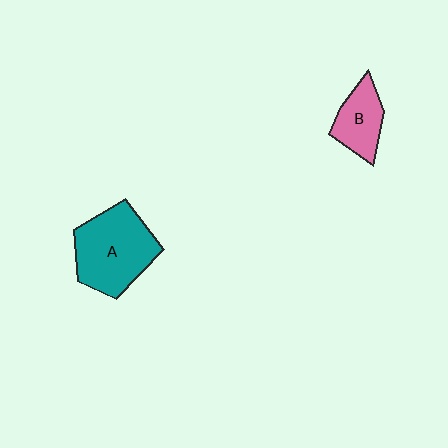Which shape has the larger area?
Shape A (teal).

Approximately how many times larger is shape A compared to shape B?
Approximately 1.9 times.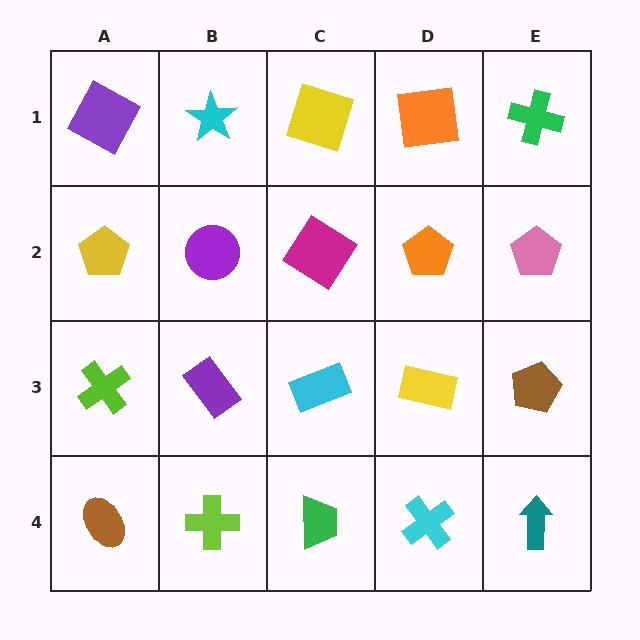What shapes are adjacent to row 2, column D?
An orange square (row 1, column D), a yellow rectangle (row 3, column D), a magenta diamond (row 2, column C), a pink pentagon (row 2, column E).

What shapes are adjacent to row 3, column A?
A yellow pentagon (row 2, column A), a brown ellipse (row 4, column A), a purple rectangle (row 3, column B).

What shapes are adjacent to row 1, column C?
A magenta diamond (row 2, column C), a cyan star (row 1, column B), an orange square (row 1, column D).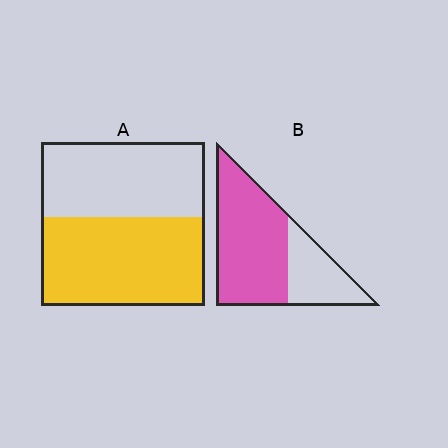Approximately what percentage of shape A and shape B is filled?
A is approximately 55% and B is approximately 70%.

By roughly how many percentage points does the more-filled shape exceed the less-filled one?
By roughly 15 percentage points (B over A).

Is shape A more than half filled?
Yes.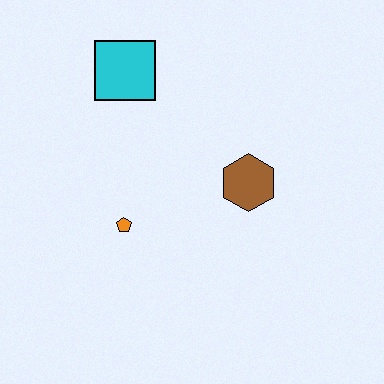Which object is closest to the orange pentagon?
The brown hexagon is closest to the orange pentagon.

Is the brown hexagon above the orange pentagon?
Yes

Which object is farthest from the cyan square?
The brown hexagon is farthest from the cyan square.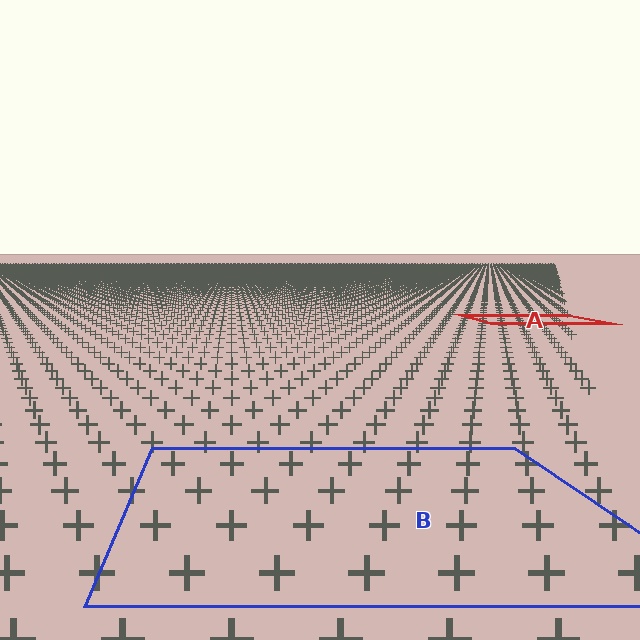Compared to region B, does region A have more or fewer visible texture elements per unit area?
Region A has more texture elements per unit area — they are packed more densely because it is farther away.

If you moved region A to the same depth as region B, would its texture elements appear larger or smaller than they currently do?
They would appear larger. At a closer depth, the same texture elements are projected at a bigger on-screen size.